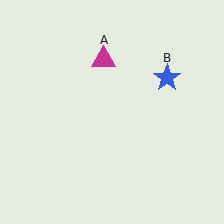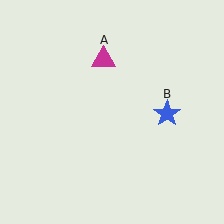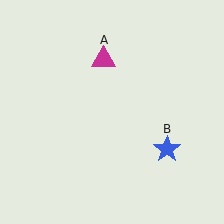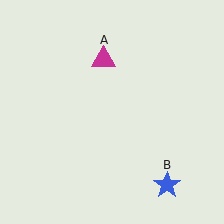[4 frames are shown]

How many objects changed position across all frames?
1 object changed position: blue star (object B).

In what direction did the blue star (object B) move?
The blue star (object B) moved down.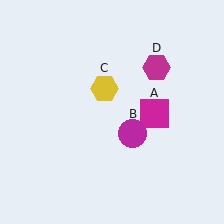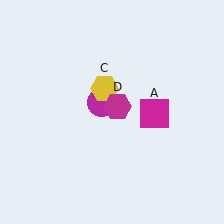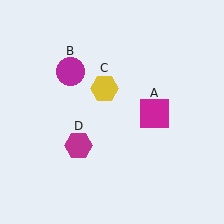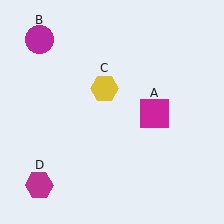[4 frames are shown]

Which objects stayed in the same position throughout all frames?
Magenta square (object A) and yellow hexagon (object C) remained stationary.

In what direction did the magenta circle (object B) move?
The magenta circle (object B) moved up and to the left.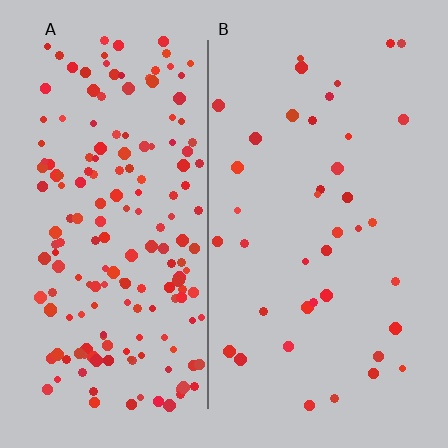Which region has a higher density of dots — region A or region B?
A (the left).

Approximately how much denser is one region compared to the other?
Approximately 4.6× — region A over region B.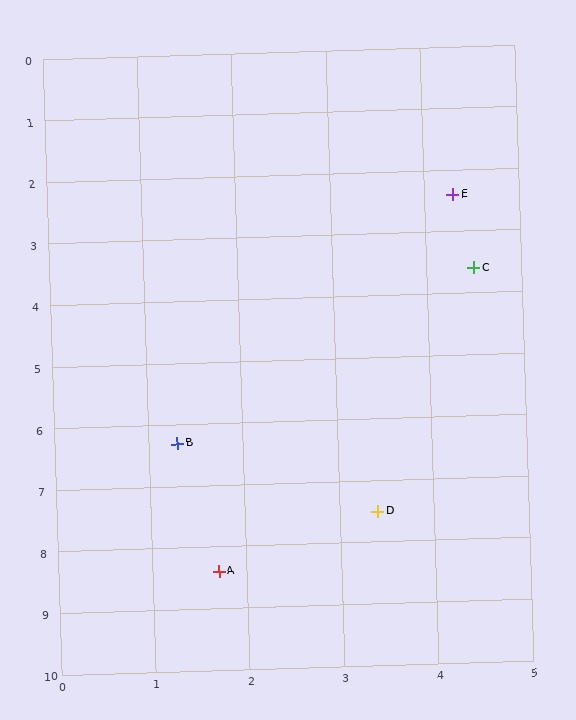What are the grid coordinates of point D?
Point D is at approximately (3.4, 7.5).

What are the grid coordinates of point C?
Point C is at approximately (4.5, 3.6).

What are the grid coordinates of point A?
Point A is at approximately (1.7, 8.4).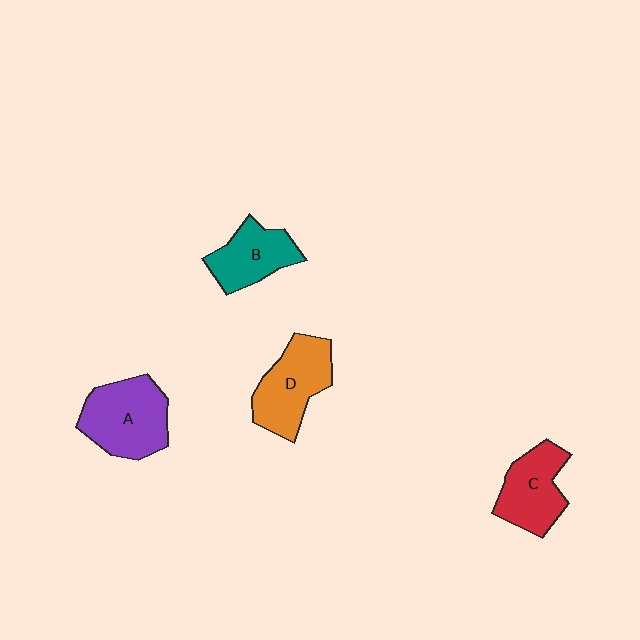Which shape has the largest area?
Shape A (purple).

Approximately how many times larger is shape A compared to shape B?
Approximately 1.4 times.